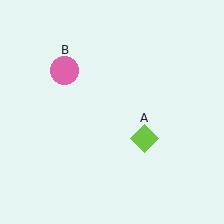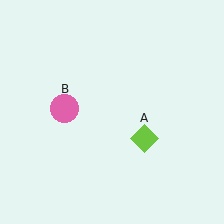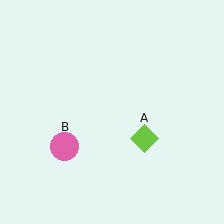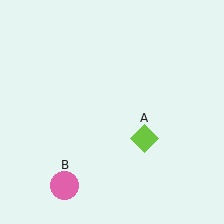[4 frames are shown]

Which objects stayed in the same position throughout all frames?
Lime diamond (object A) remained stationary.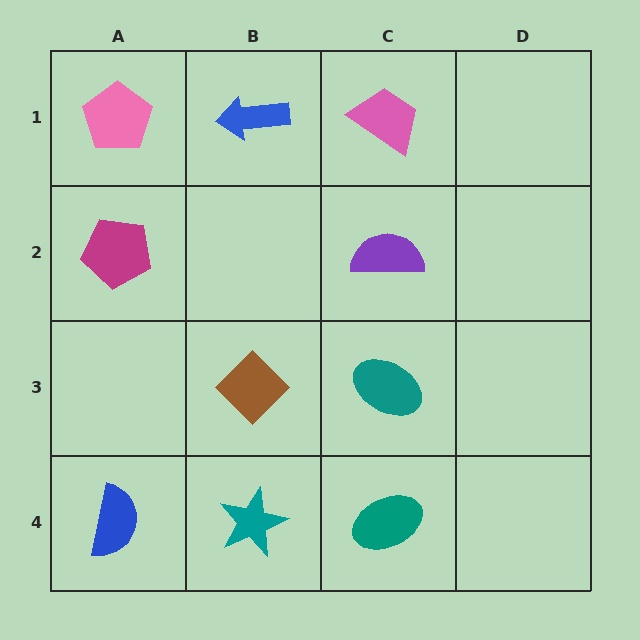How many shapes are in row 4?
3 shapes.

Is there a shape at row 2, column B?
No, that cell is empty.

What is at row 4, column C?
A teal ellipse.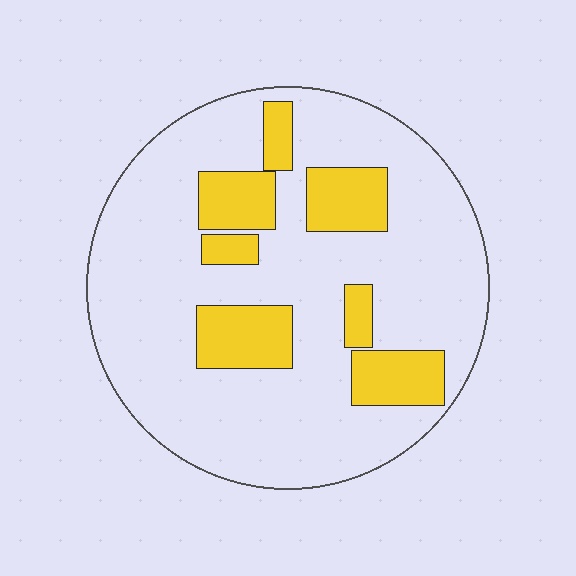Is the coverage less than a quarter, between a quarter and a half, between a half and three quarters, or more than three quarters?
Less than a quarter.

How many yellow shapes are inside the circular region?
7.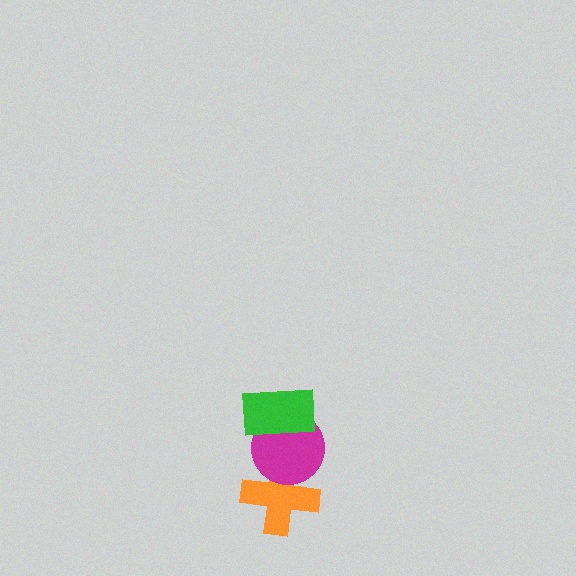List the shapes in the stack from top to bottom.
From top to bottom: the green rectangle, the magenta circle, the orange cross.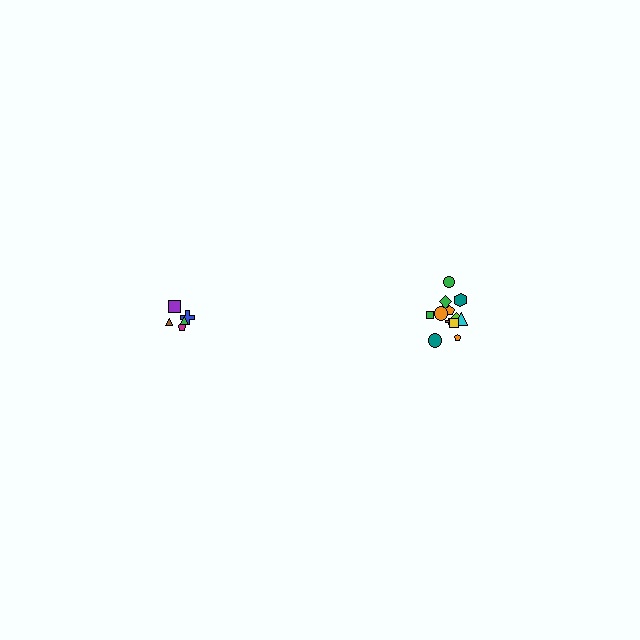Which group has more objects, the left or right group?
The right group.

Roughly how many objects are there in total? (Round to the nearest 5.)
Roughly 15 objects in total.